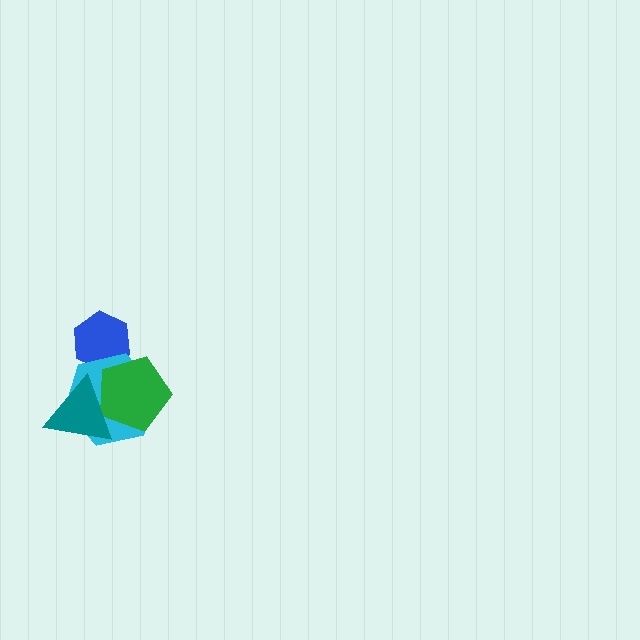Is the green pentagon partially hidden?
Yes, it is partially covered by another shape.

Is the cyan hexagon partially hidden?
Yes, it is partially covered by another shape.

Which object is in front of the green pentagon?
The teal triangle is in front of the green pentagon.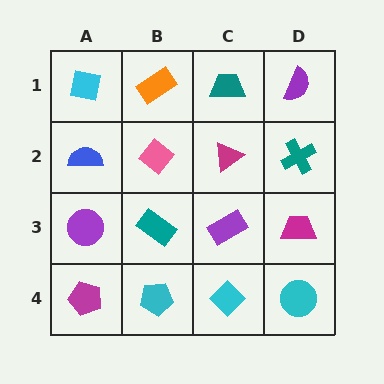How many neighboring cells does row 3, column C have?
4.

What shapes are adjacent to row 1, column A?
A blue semicircle (row 2, column A), an orange rectangle (row 1, column B).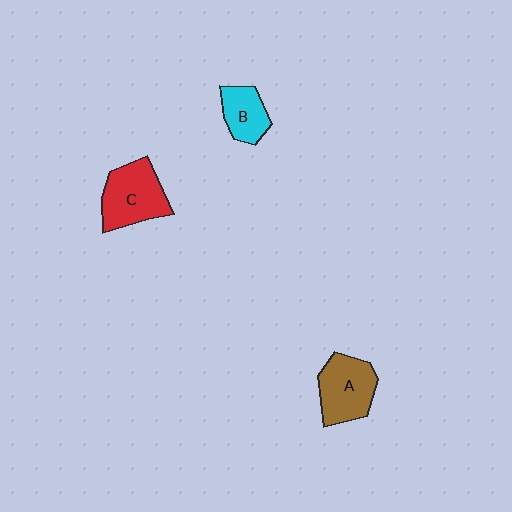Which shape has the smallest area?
Shape B (cyan).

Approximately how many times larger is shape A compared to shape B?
Approximately 1.5 times.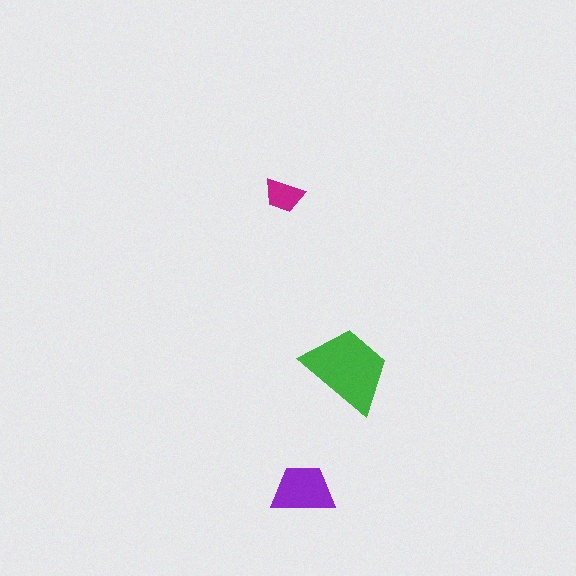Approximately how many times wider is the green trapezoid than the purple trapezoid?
About 1.5 times wider.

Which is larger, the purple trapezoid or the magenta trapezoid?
The purple one.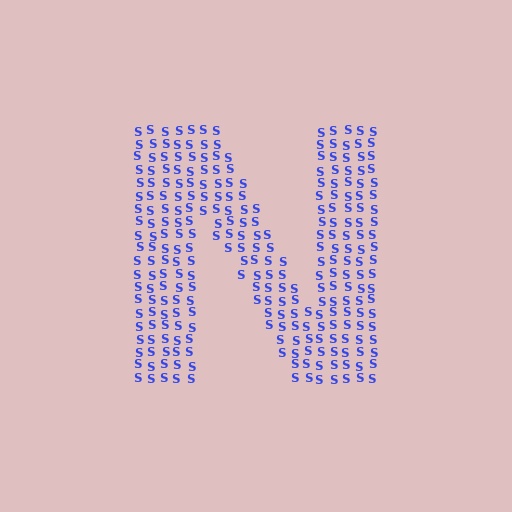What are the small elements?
The small elements are letter S's.